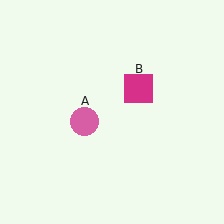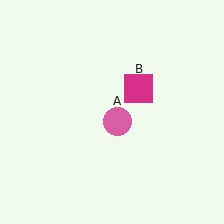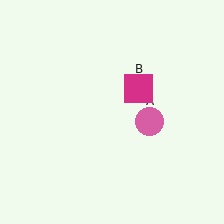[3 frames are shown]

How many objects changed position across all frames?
1 object changed position: pink circle (object A).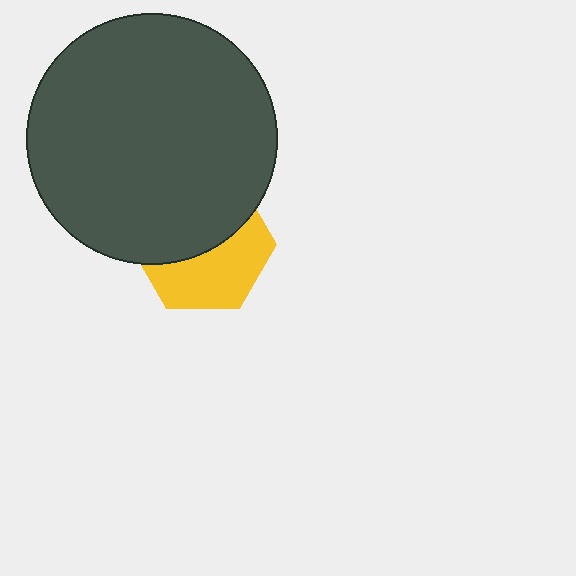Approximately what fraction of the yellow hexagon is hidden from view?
Roughly 53% of the yellow hexagon is hidden behind the dark gray circle.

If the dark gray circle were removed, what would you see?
You would see the complete yellow hexagon.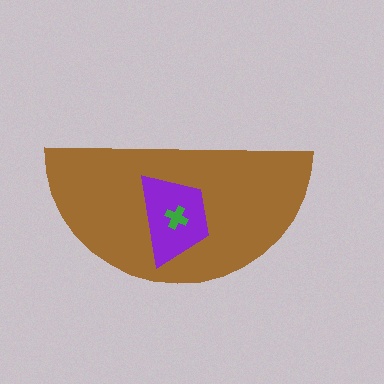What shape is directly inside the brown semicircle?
The purple trapezoid.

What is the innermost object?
The green cross.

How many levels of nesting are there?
3.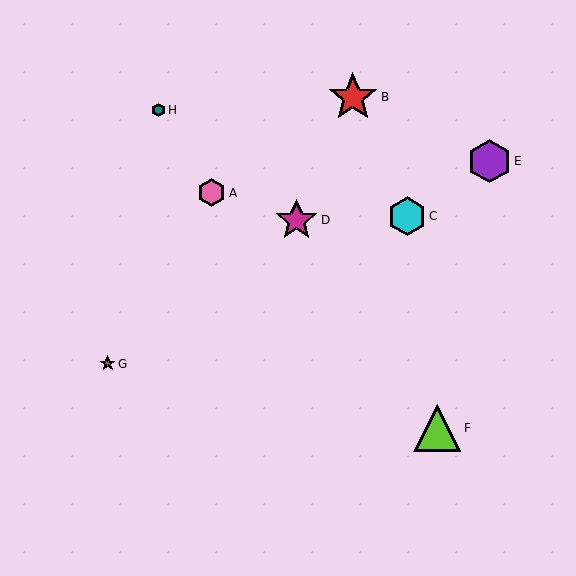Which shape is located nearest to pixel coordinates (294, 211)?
The magenta star (labeled D) at (297, 220) is nearest to that location.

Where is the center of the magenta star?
The center of the magenta star is at (297, 220).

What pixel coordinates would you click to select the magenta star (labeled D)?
Click at (297, 220) to select the magenta star D.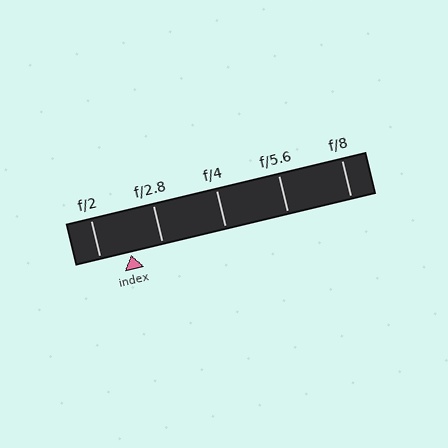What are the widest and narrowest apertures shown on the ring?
The widest aperture shown is f/2 and the narrowest is f/8.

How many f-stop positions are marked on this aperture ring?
There are 5 f-stop positions marked.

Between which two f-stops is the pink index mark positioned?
The index mark is between f/2 and f/2.8.